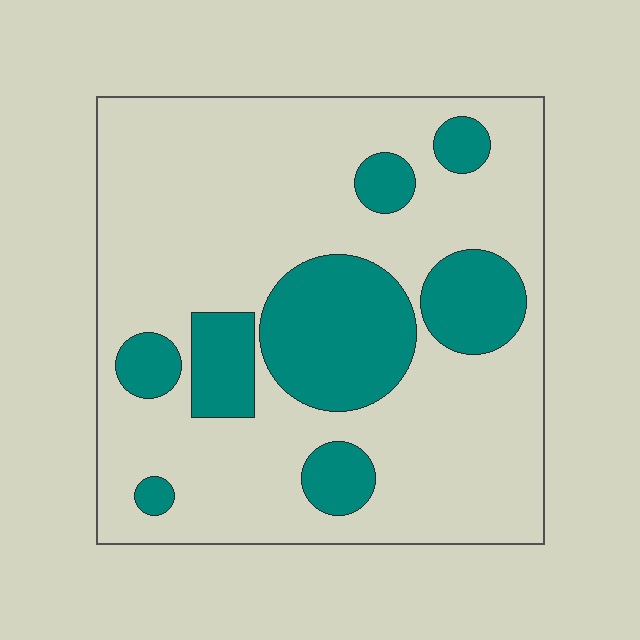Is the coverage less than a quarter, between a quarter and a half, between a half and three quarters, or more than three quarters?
Less than a quarter.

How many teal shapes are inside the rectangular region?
8.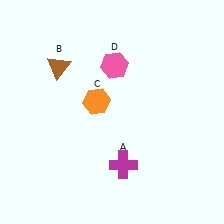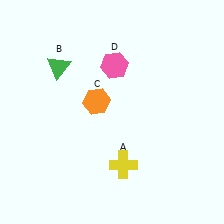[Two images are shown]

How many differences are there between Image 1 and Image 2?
There are 2 differences between the two images.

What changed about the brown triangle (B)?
In Image 1, B is brown. In Image 2, it changed to green.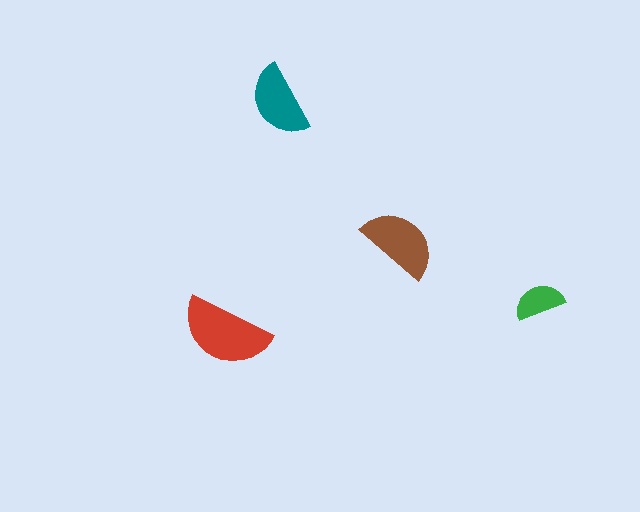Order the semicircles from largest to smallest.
the red one, the brown one, the teal one, the green one.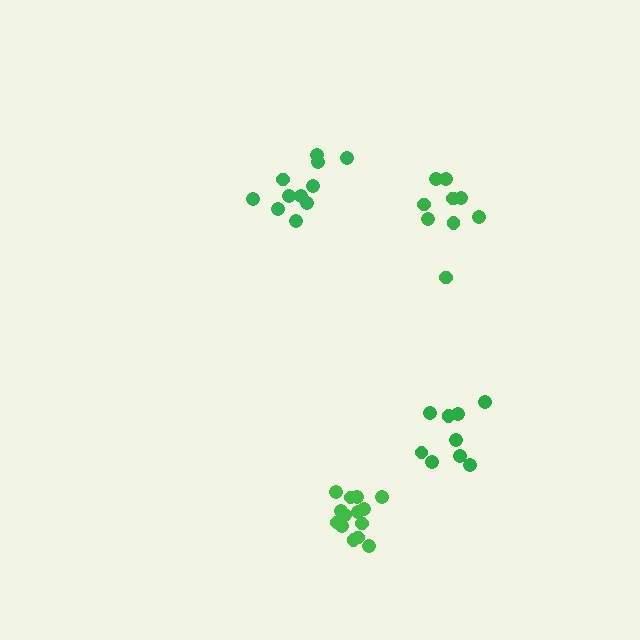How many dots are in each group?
Group 1: 11 dots, Group 2: 9 dots, Group 3: 9 dots, Group 4: 14 dots (43 total).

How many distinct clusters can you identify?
There are 4 distinct clusters.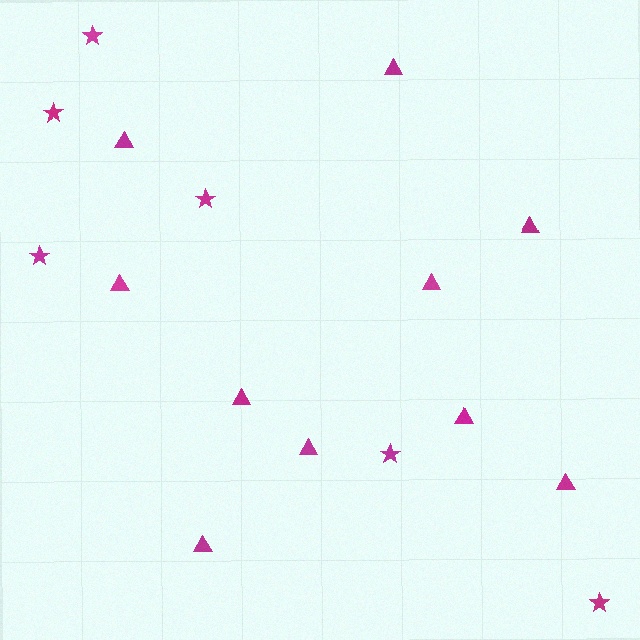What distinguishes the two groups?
There are 2 groups: one group of stars (6) and one group of triangles (10).